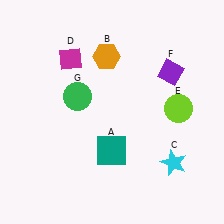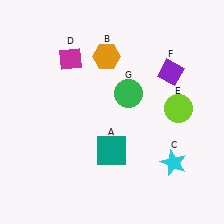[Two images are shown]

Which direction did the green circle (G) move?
The green circle (G) moved right.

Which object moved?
The green circle (G) moved right.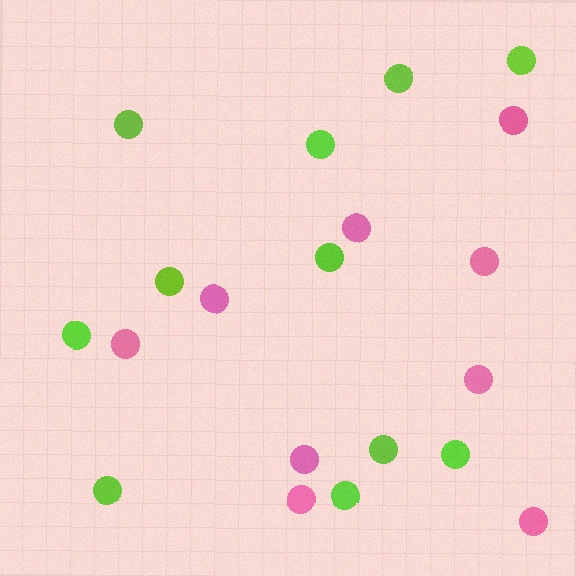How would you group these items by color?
There are 2 groups: one group of pink circles (9) and one group of lime circles (11).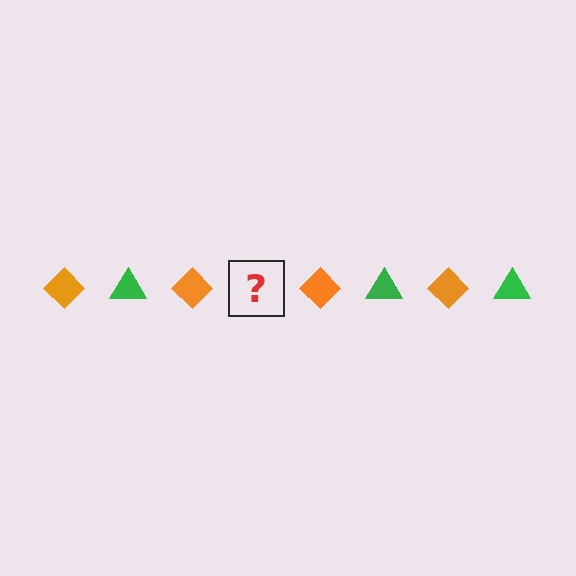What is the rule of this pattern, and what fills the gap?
The rule is that the pattern alternates between orange diamond and green triangle. The gap should be filled with a green triangle.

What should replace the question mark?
The question mark should be replaced with a green triangle.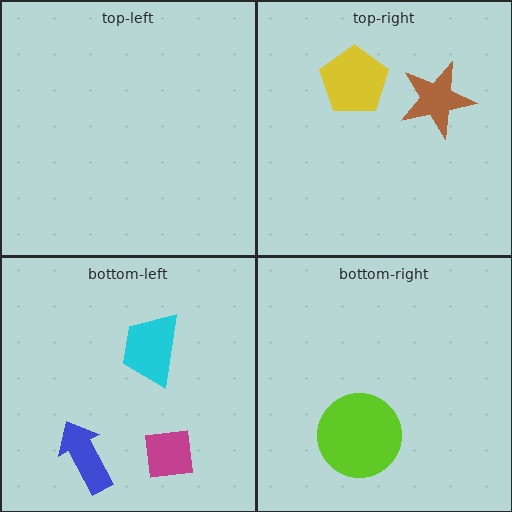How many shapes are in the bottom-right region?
1.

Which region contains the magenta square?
The bottom-left region.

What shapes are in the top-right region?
The yellow pentagon, the brown star.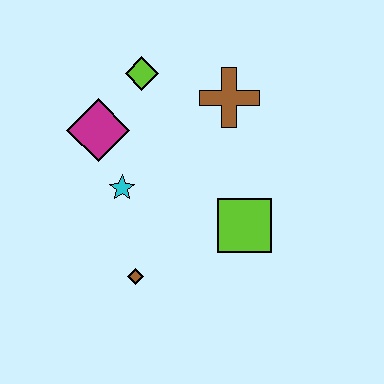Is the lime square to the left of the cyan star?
No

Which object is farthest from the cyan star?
The brown cross is farthest from the cyan star.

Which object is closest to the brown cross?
The lime diamond is closest to the brown cross.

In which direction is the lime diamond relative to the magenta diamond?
The lime diamond is above the magenta diamond.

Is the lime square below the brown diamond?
No